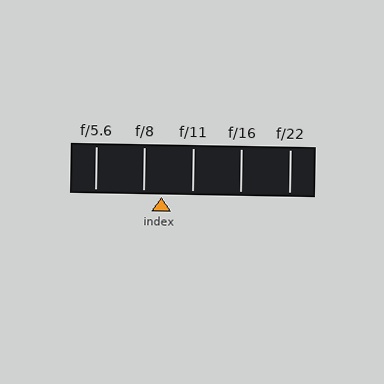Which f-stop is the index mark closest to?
The index mark is closest to f/8.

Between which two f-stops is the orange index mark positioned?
The index mark is between f/8 and f/11.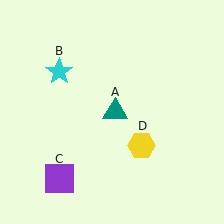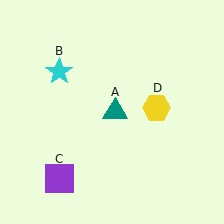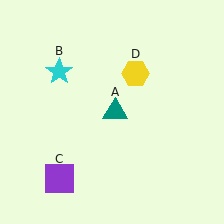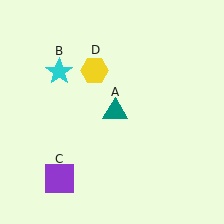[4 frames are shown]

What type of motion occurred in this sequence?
The yellow hexagon (object D) rotated counterclockwise around the center of the scene.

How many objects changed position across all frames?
1 object changed position: yellow hexagon (object D).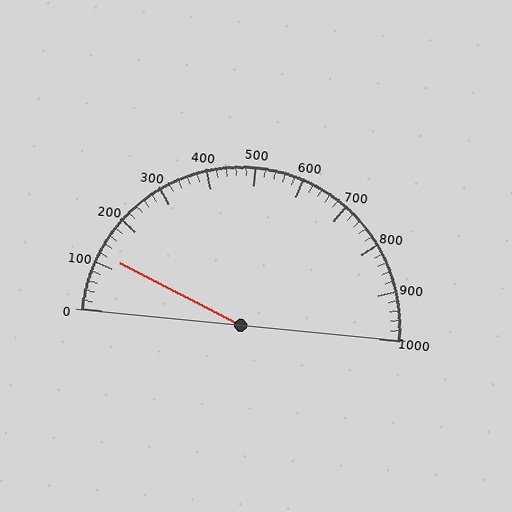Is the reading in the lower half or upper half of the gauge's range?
The reading is in the lower half of the range (0 to 1000).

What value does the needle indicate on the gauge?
The needle indicates approximately 120.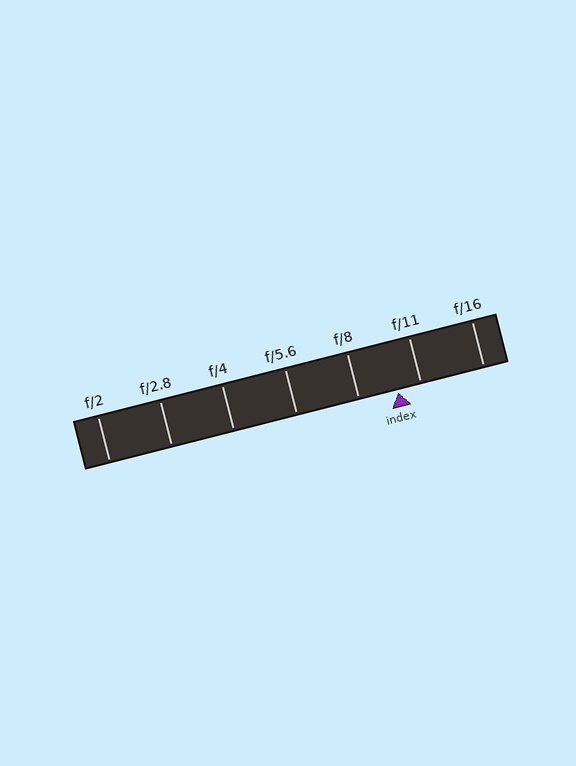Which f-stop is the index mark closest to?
The index mark is closest to f/11.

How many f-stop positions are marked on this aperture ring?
There are 7 f-stop positions marked.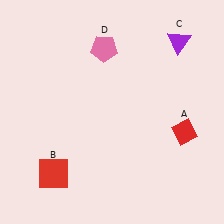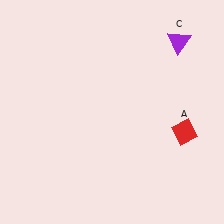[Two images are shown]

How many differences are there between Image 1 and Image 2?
There are 2 differences between the two images.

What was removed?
The red square (B), the pink pentagon (D) were removed in Image 2.